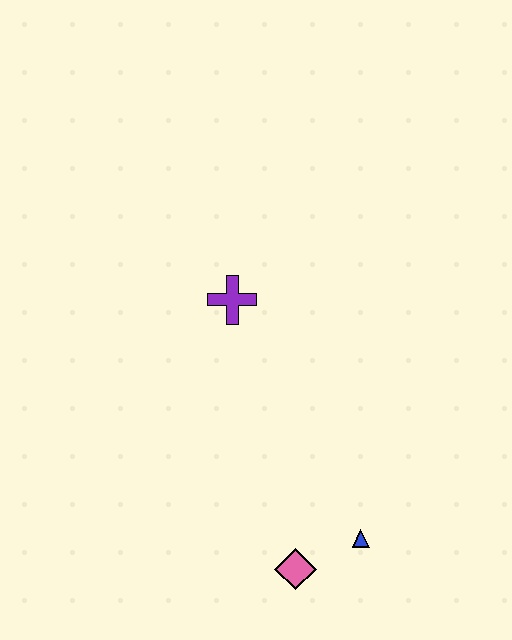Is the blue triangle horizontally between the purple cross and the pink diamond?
No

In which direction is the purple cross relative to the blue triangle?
The purple cross is above the blue triangle.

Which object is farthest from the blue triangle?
The purple cross is farthest from the blue triangle.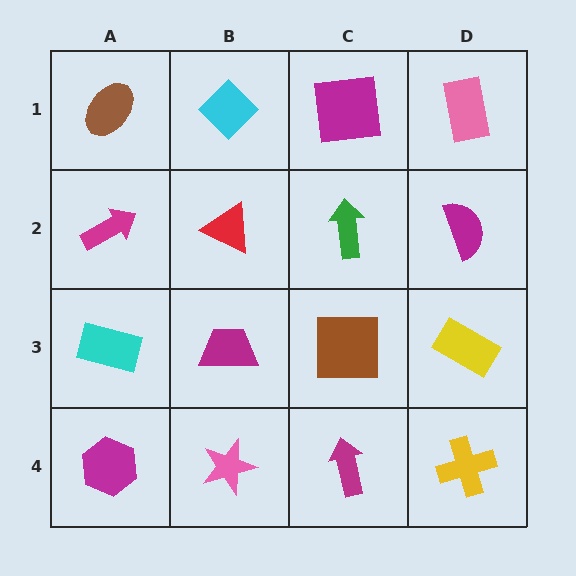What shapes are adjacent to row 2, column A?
A brown ellipse (row 1, column A), a cyan rectangle (row 3, column A), a red triangle (row 2, column B).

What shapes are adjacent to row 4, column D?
A yellow rectangle (row 3, column D), a magenta arrow (row 4, column C).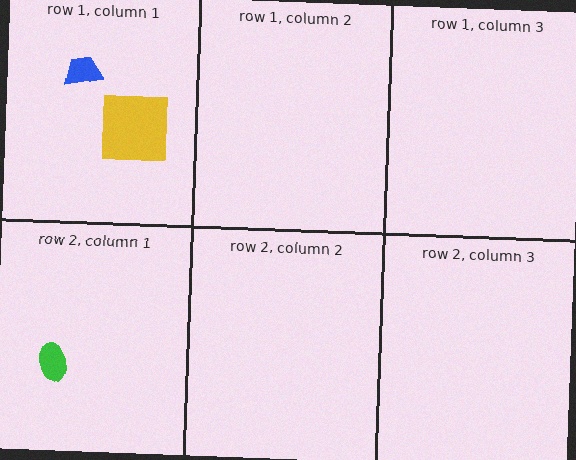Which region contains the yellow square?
The row 1, column 1 region.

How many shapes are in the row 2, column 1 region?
1.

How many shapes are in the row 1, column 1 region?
2.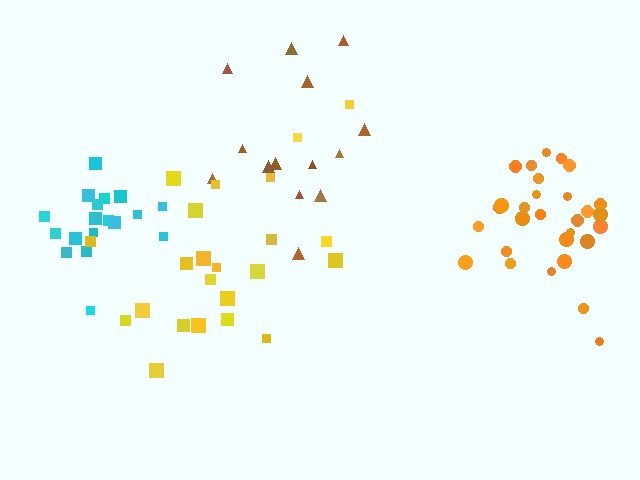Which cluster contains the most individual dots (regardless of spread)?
Orange (30).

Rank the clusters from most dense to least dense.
orange, cyan, yellow, brown.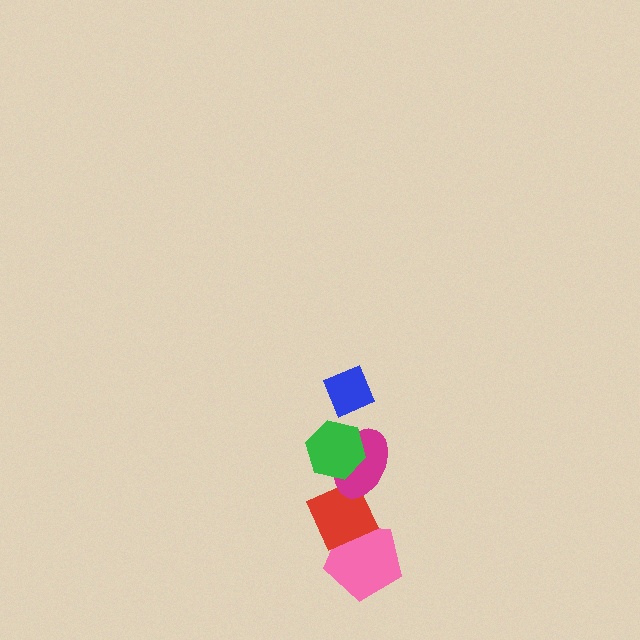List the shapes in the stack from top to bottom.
From top to bottom: the blue diamond, the green hexagon, the magenta ellipse, the red diamond, the pink pentagon.